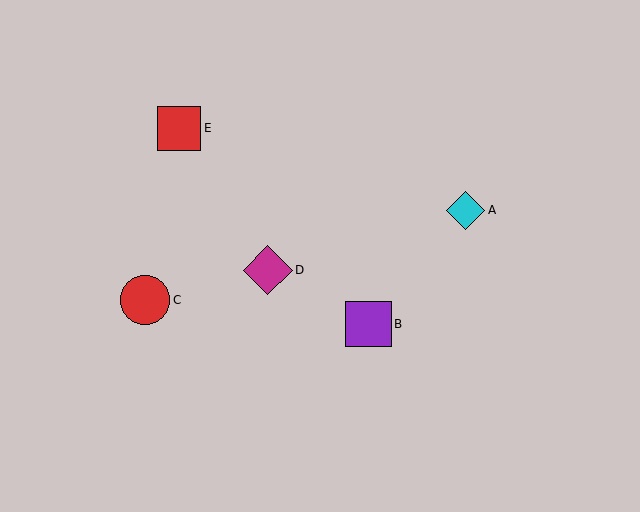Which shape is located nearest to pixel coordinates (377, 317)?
The purple square (labeled B) at (369, 324) is nearest to that location.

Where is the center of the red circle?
The center of the red circle is at (145, 300).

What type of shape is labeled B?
Shape B is a purple square.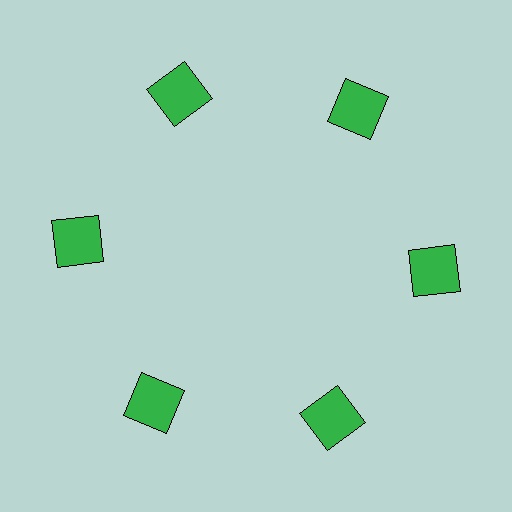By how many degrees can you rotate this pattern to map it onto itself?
The pattern maps onto itself every 60 degrees of rotation.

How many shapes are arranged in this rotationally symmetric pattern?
There are 6 shapes, arranged in 6 groups of 1.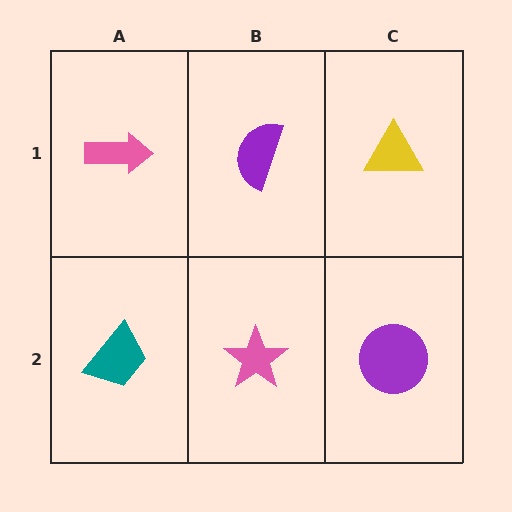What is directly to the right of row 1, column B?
A yellow triangle.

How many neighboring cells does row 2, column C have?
2.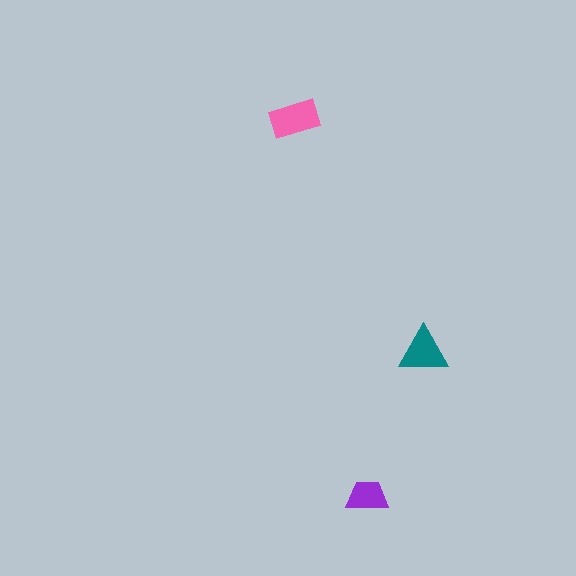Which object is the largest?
The pink rectangle.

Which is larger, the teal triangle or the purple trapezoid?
The teal triangle.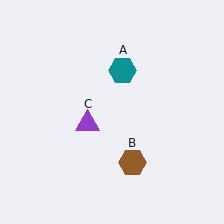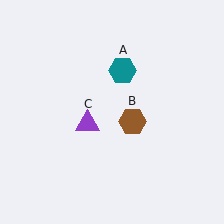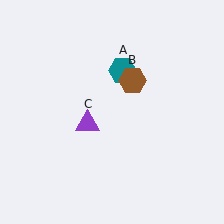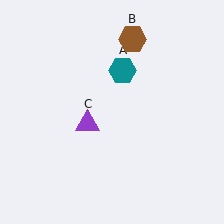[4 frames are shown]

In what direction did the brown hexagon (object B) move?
The brown hexagon (object B) moved up.